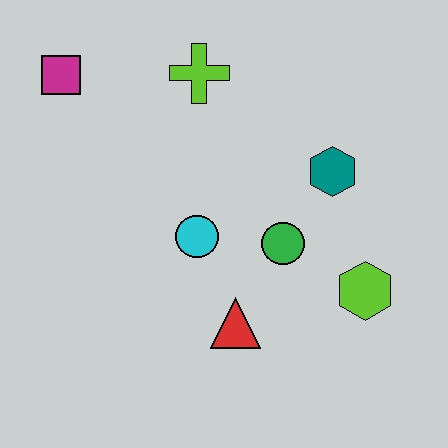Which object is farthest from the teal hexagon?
The magenta square is farthest from the teal hexagon.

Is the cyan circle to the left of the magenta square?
No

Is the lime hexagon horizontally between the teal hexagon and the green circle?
No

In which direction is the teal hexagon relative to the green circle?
The teal hexagon is above the green circle.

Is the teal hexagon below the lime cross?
Yes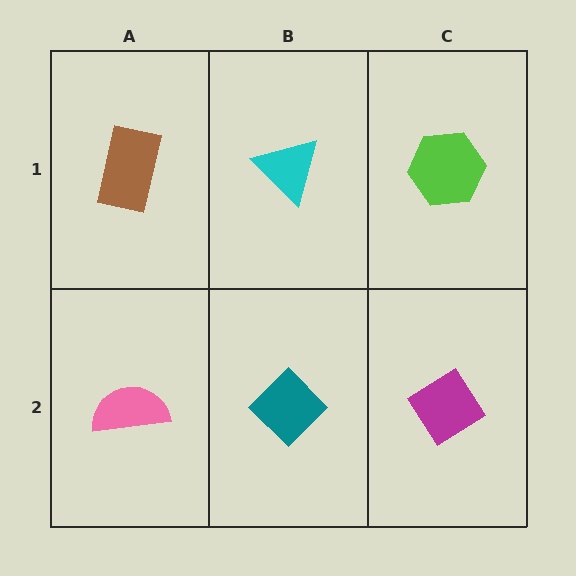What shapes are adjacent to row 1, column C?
A magenta diamond (row 2, column C), a cyan triangle (row 1, column B).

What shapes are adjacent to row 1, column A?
A pink semicircle (row 2, column A), a cyan triangle (row 1, column B).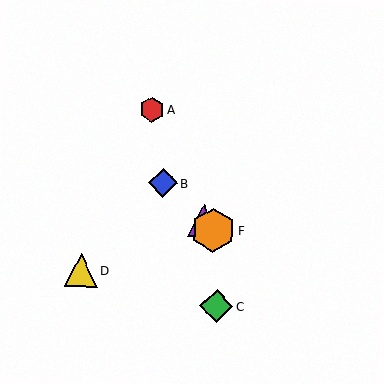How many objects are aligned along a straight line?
3 objects (B, E, F) are aligned along a straight line.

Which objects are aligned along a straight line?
Objects B, E, F are aligned along a straight line.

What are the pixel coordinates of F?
Object F is at (213, 230).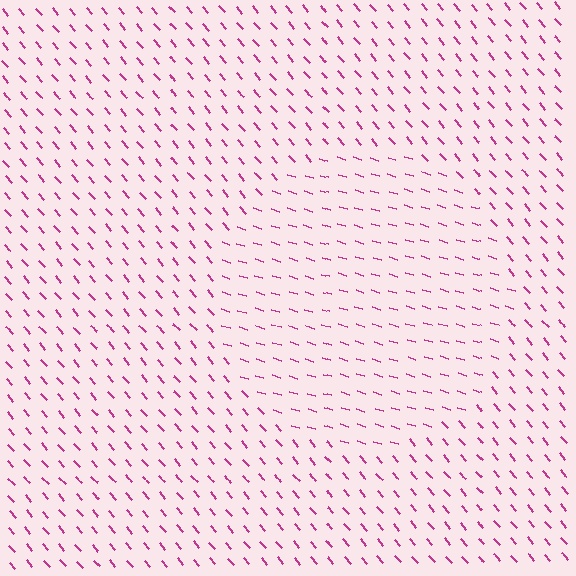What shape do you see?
I see a circle.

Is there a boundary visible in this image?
Yes, there is a texture boundary formed by a change in line orientation.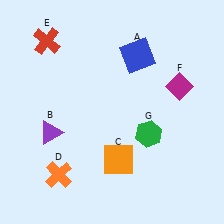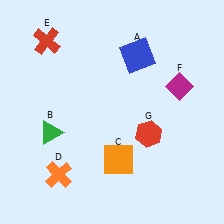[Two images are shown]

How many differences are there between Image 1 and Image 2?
There are 2 differences between the two images.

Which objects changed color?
B changed from purple to green. G changed from green to red.